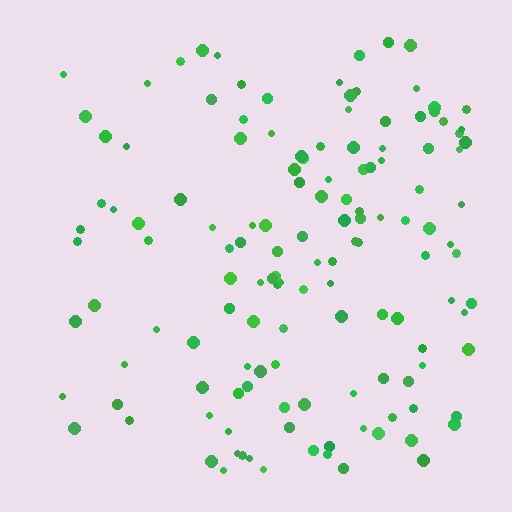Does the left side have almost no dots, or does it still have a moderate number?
Still a moderate number, just noticeably fewer than the right.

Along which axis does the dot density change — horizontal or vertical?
Horizontal.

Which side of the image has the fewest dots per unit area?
The left.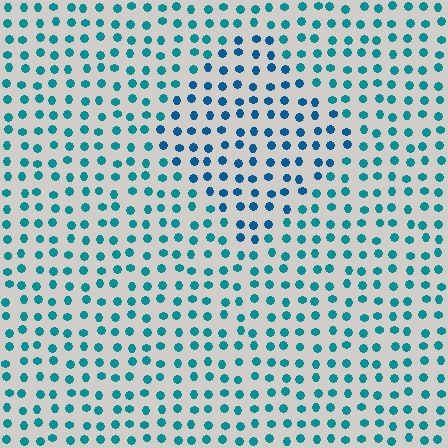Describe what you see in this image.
The image is filled with small teal elements in a uniform arrangement. A diamond-shaped region is visible where the elements are tinted to a slightly different hue, forming a subtle color boundary.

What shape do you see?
I see a diamond.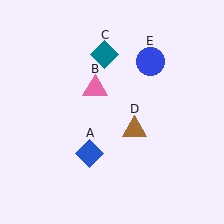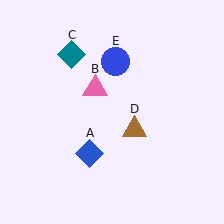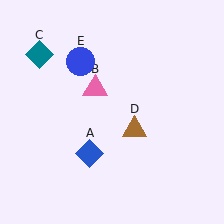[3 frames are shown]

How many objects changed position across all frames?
2 objects changed position: teal diamond (object C), blue circle (object E).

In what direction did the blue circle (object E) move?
The blue circle (object E) moved left.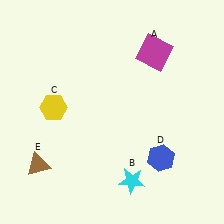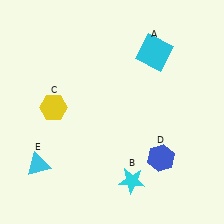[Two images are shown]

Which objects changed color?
A changed from magenta to cyan. E changed from brown to cyan.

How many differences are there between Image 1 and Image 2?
There are 2 differences between the two images.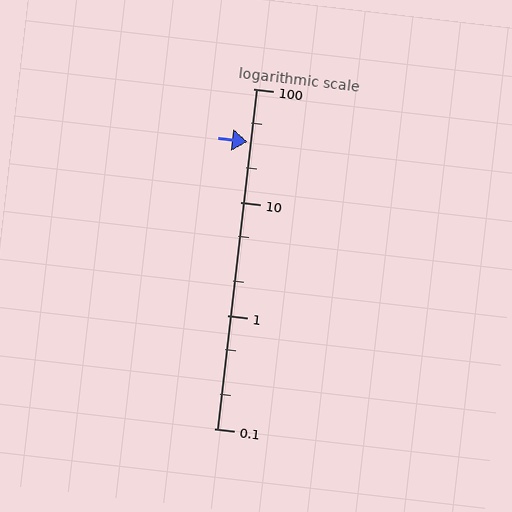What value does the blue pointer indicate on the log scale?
The pointer indicates approximately 34.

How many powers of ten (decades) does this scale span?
The scale spans 3 decades, from 0.1 to 100.